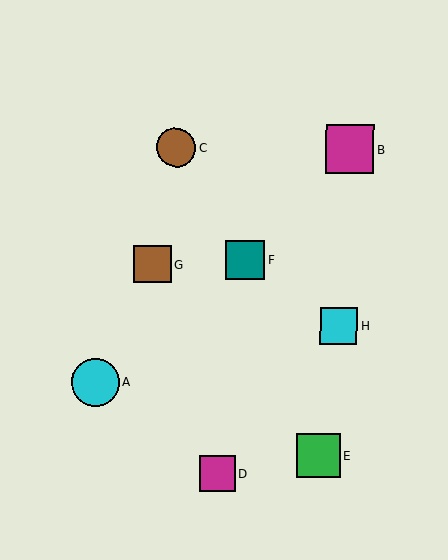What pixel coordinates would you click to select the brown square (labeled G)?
Click at (153, 264) to select the brown square G.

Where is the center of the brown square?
The center of the brown square is at (153, 264).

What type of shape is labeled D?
Shape D is a magenta square.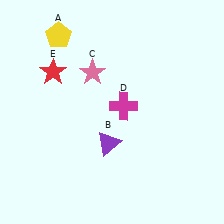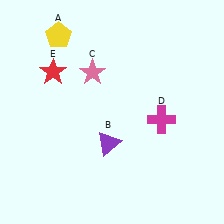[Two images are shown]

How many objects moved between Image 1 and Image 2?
1 object moved between the two images.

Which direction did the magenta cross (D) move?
The magenta cross (D) moved right.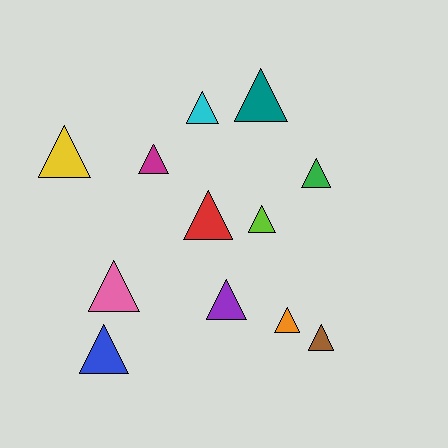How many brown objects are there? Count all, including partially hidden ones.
There is 1 brown object.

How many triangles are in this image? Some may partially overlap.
There are 12 triangles.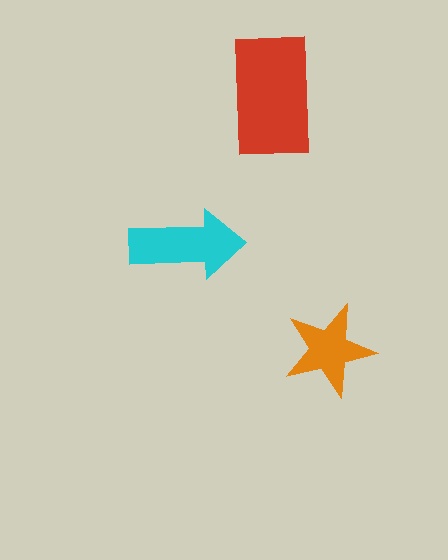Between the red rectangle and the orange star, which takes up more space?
The red rectangle.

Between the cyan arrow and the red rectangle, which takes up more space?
The red rectangle.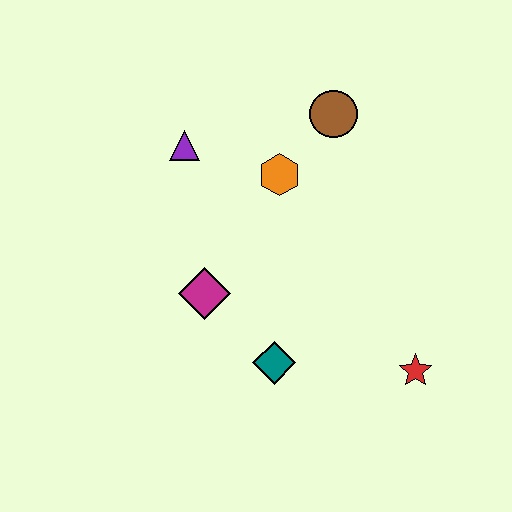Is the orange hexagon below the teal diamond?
No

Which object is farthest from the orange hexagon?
The red star is farthest from the orange hexagon.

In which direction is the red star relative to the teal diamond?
The red star is to the right of the teal diamond.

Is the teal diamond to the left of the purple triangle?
No